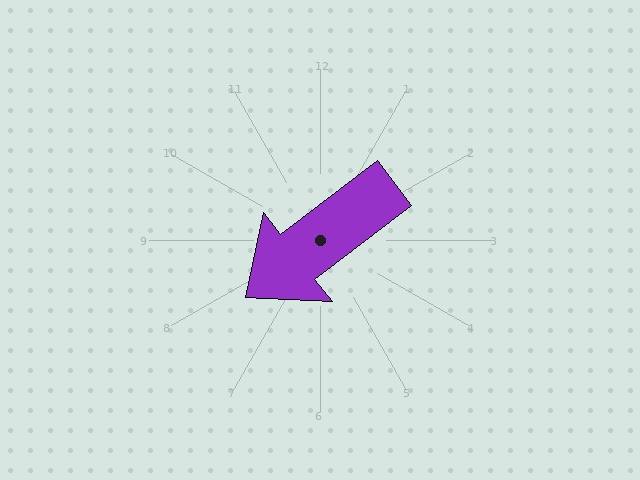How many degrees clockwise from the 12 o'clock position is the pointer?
Approximately 232 degrees.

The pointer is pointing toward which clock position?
Roughly 8 o'clock.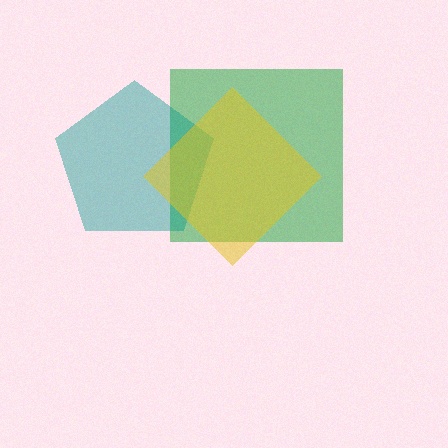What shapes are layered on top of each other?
The layered shapes are: a green square, a teal pentagon, a yellow diamond.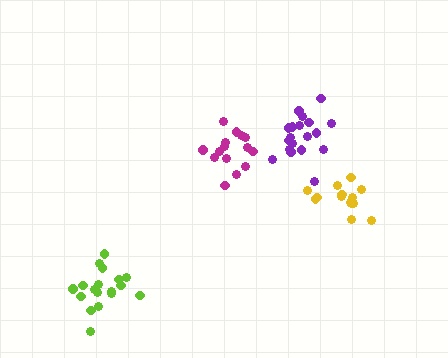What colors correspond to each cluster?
The clusters are colored: lime, purple, yellow, magenta.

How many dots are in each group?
Group 1: 18 dots, Group 2: 19 dots, Group 3: 15 dots, Group 4: 15 dots (67 total).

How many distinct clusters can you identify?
There are 4 distinct clusters.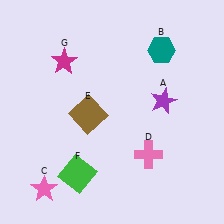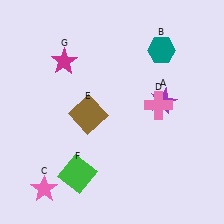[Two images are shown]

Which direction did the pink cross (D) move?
The pink cross (D) moved up.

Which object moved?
The pink cross (D) moved up.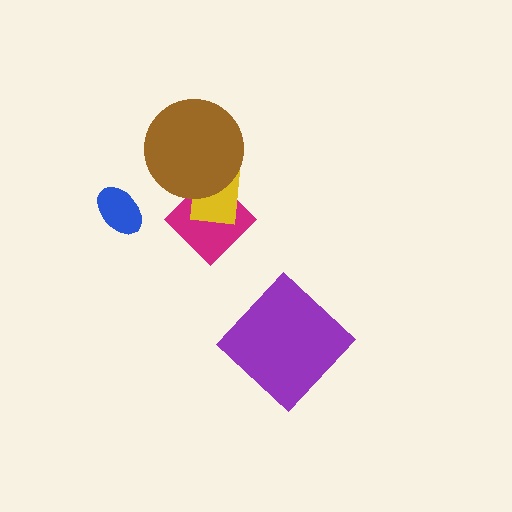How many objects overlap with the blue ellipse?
0 objects overlap with the blue ellipse.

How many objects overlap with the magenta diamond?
2 objects overlap with the magenta diamond.